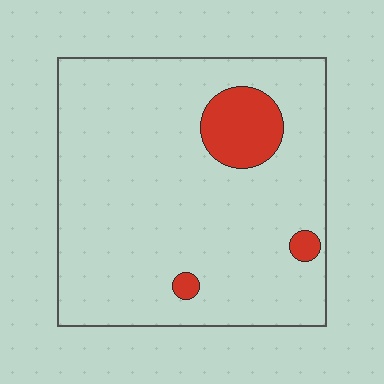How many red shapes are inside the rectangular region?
3.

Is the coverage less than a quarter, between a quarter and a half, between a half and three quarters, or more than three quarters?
Less than a quarter.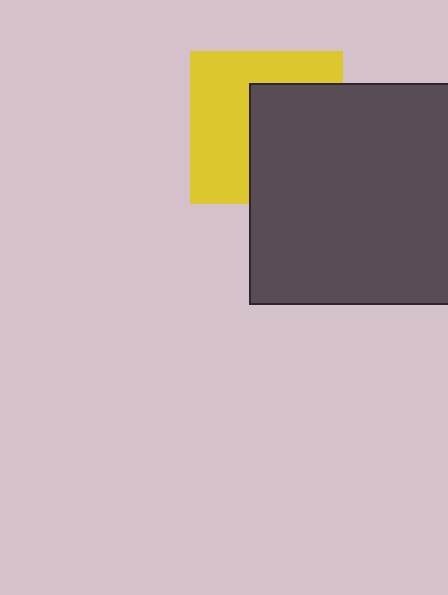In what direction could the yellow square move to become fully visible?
The yellow square could move left. That would shift it out from behind the dark gray square entirely.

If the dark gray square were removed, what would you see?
You would see the complete yellow square.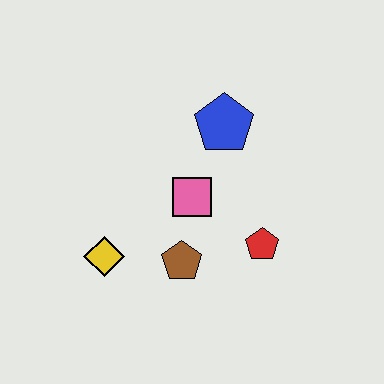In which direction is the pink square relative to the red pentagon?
The pink square is to the left of the red pentagon.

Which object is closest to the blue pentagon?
The pink square is closest to the blue pentagon.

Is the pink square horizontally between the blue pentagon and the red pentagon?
No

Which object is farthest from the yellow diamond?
The blue pentagon is farthest from the yellow diamond.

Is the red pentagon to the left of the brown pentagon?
No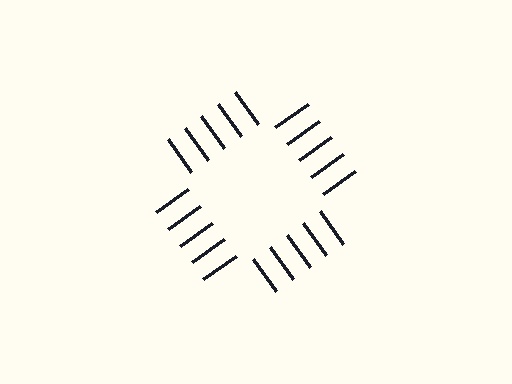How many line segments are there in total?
20 — 5 along each of the 4 edges.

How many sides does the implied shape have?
4 sides — the line-ends trace a square.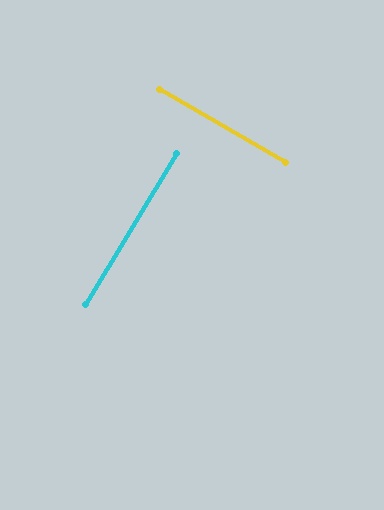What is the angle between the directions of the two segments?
Approximately 89 degrees.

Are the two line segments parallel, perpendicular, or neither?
Perpendicular — they meet at approximately 89°.